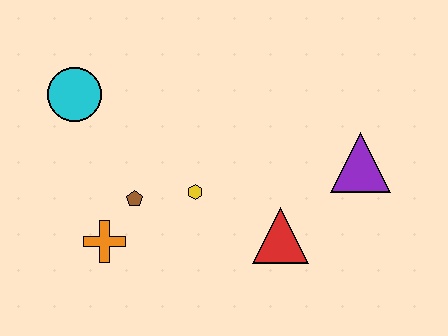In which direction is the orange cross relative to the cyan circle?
The orange cross is below the cyan circle.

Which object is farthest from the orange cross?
The purple triangle is farthest from the orange cross.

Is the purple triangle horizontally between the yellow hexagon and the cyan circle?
No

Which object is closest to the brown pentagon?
The orange cross is closest to the brown pentagon.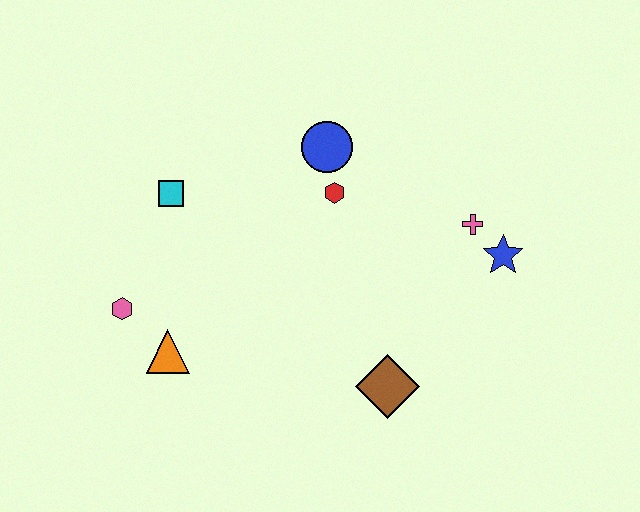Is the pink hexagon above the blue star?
No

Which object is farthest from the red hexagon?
The pink hexagon is farthest from the red hexagon.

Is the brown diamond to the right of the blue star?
No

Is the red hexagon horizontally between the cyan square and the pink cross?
Yes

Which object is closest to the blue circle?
The red hexagon is closest to the blue circle.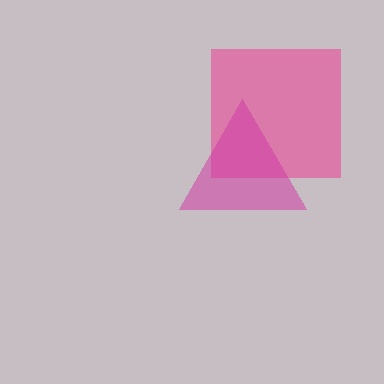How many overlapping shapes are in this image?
There are 2 overlapping shapes in the image.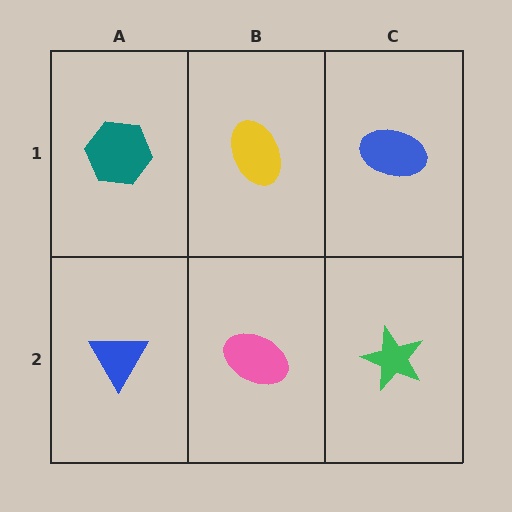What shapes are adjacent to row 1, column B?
A pink ellipse (row 2, column B), a teal hexagon (row 1, column A), a blue ellipse (row 1, column C).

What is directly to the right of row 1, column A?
A yellow ellipse.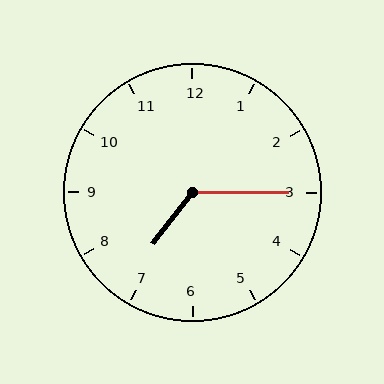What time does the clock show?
7:15.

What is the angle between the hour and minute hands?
Approximately 128 degrees.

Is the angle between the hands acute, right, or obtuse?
It is obtuse.